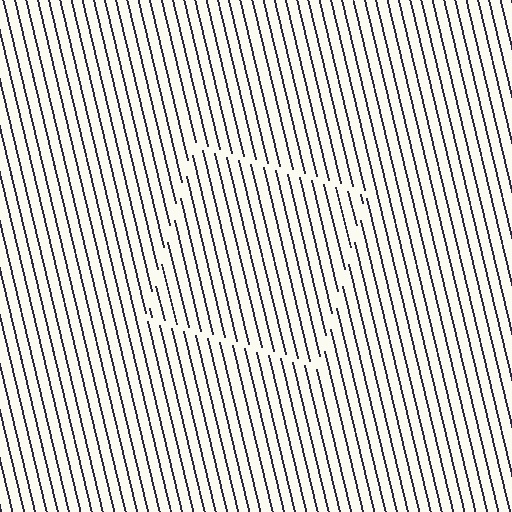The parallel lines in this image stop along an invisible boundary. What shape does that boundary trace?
An illusory square. The interior of the shape contains the same grating, shifted by half a period — the contour is defined by the phase discontinuity where line-ends from the inner and outer gratings abut.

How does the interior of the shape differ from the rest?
The interior of the shape contains the same grating, shifted by half a period — the contour is defined by the phase discontinuity where line-ends from the inner and outer gratings abut.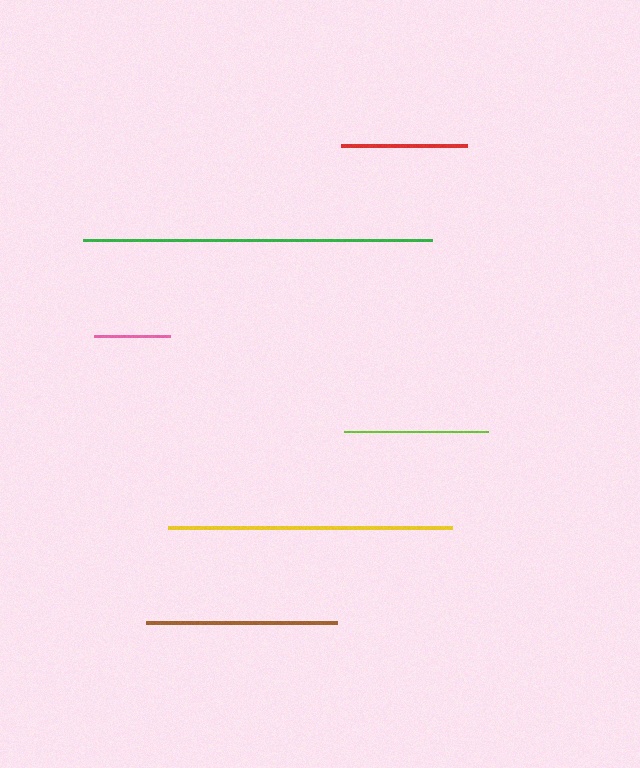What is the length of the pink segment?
The pink segment is approximately 76 pixels long.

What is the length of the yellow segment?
The yellow segment is approximately 284 pixels long.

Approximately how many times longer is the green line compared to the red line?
The green line is approximately 2.8 times the length of the red line.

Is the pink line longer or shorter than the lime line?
The lime line is longer than the pink line.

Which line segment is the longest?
The green line is the longest at approximately 349 pixels.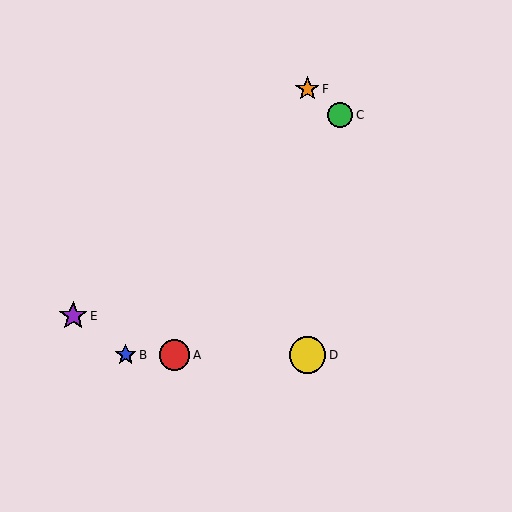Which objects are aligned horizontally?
Objects A, B, D are aligned horizontally.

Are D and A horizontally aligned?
Yes, both are at y≈355.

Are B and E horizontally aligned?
No, B is at y≈355 and E is at y≈316.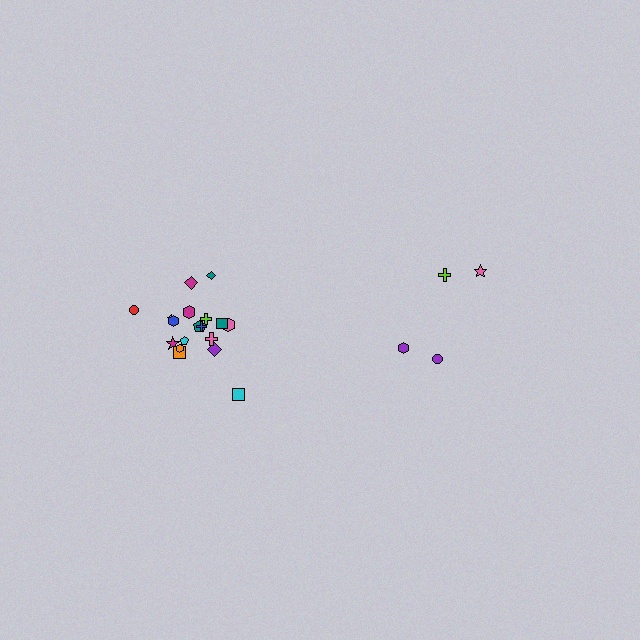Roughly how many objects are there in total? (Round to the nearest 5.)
Roughly 20 objects in total.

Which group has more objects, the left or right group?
The left group.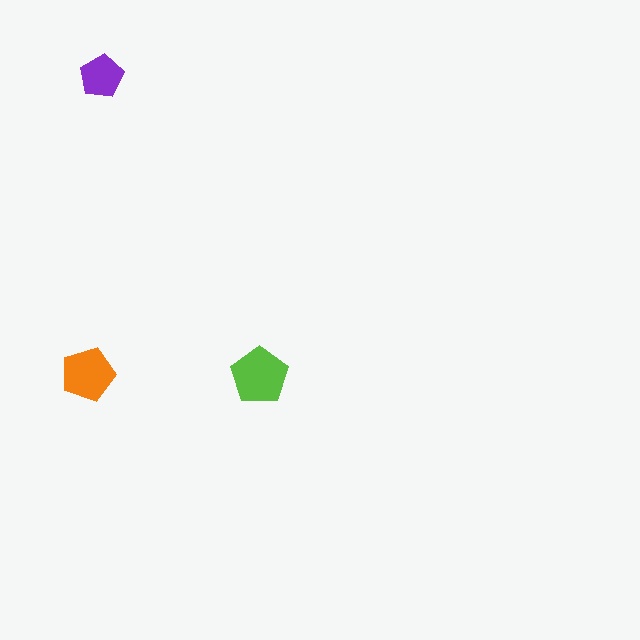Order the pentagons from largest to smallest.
the lime one, the orange one, the purple one.